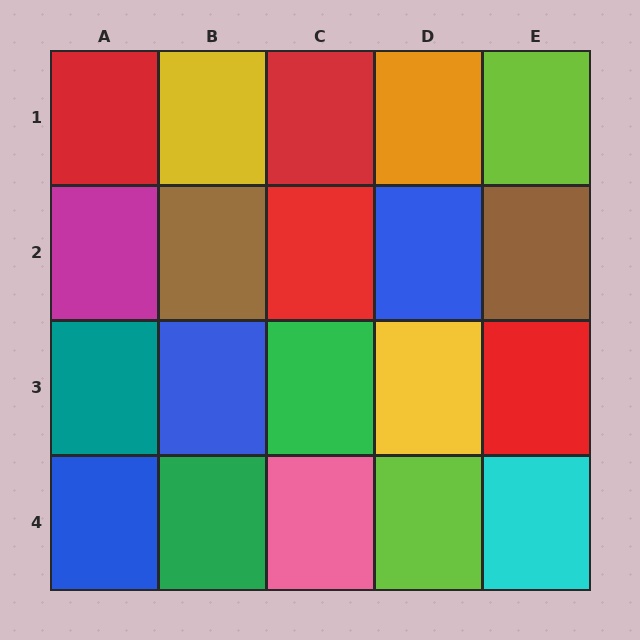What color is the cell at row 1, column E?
Lime.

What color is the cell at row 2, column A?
Magenta.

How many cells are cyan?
1 cell is cyan.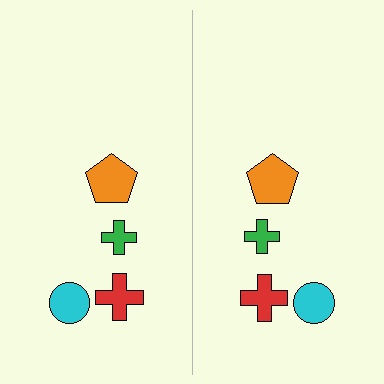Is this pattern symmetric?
Yes, this pattern has bilateral (reflection) symmetry.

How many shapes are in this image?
There are 8 shapes in this image.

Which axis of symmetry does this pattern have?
The pattern has a vertical axis of symmetry running through the center of the image.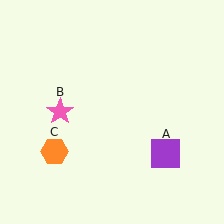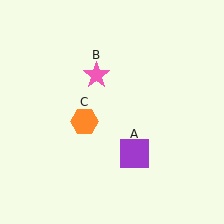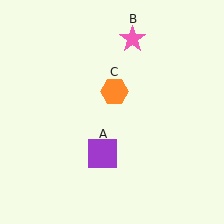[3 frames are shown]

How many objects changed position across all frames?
3 objects changed position: purple square (object A), pink star (object B), orange hexagon (object C).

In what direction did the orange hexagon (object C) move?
The orange hexagon (object C) moved up and to the right.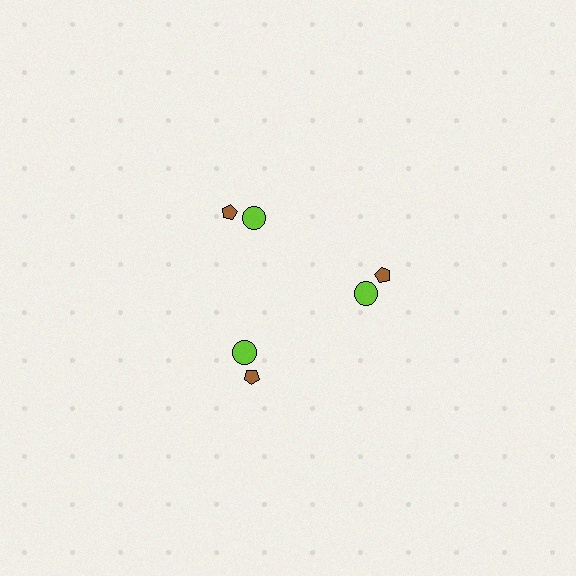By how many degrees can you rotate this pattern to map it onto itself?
The pattern maps onto itself every 120 degrees of rotation.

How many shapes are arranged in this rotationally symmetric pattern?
There are 6 shapes, arranged in 3 groups of 2.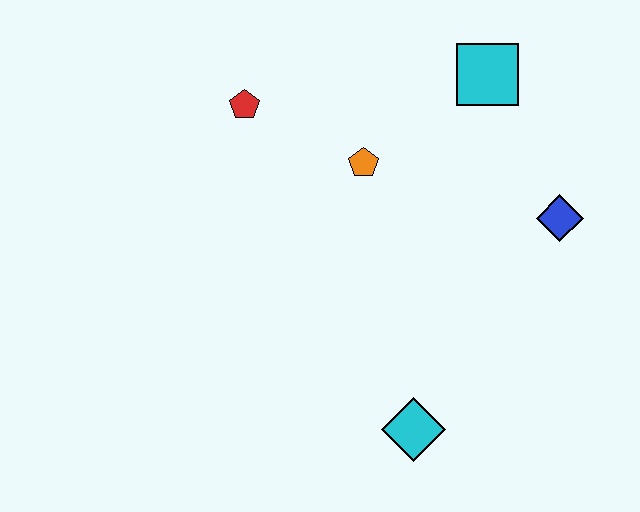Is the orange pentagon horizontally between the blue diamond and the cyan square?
No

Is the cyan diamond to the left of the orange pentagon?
No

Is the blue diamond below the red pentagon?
Yes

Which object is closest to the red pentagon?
The orange pentagon is closest to the red pentagon.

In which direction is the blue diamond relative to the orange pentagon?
The blue diamond is to the right of the orange pentagon.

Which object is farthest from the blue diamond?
The red pentagon is farthest from the blue diamond.